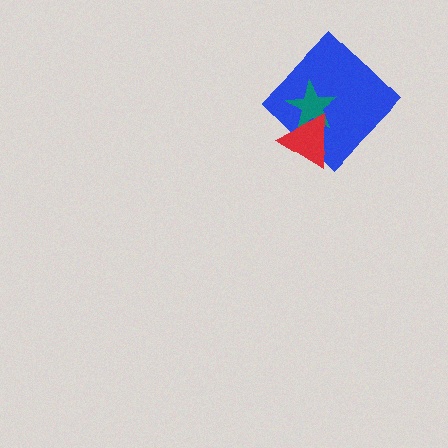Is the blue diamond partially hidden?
Yes, it is partially covered by another shape.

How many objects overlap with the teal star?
2 objects overlap with the teal star.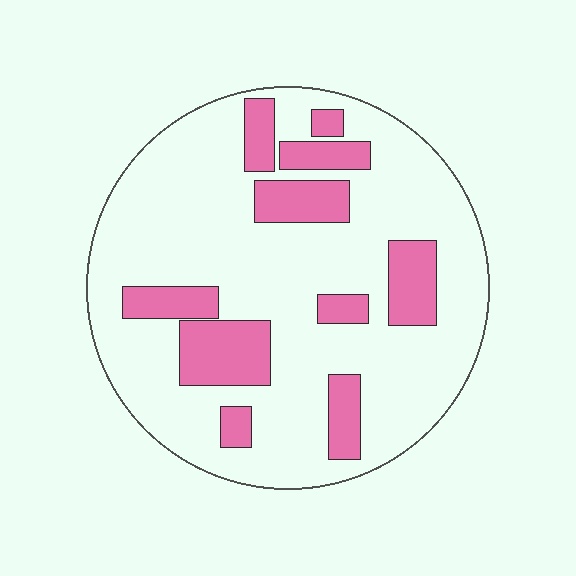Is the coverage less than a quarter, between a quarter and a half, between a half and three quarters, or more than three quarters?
Less than a quarter.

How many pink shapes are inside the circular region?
10.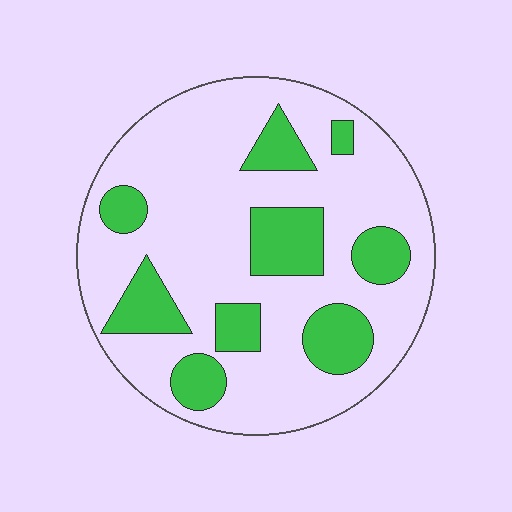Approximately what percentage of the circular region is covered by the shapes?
Approximately 25%.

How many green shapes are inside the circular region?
9.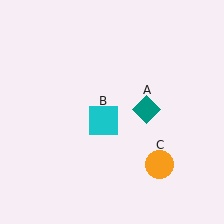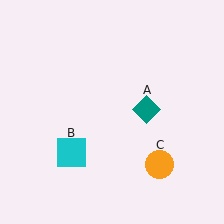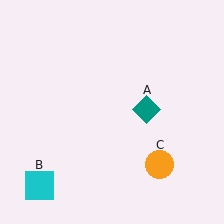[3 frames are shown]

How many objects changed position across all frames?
1 object changed position: cyan square (object B).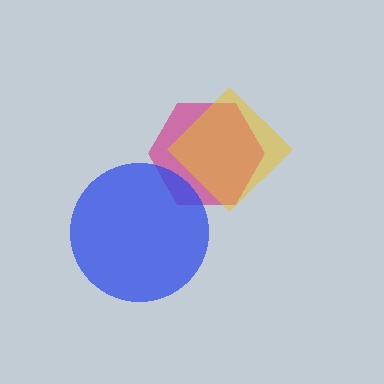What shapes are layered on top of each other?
The layered shapes are: a magenta hexagon, a yellow diamond, a blue circle.